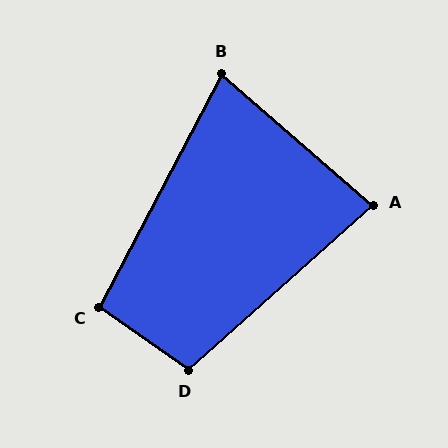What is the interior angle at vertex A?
Approximately 83 degrees (acute).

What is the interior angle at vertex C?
Approximately 97 degrees (obtuse).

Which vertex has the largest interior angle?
D, at approximately 103 degrees.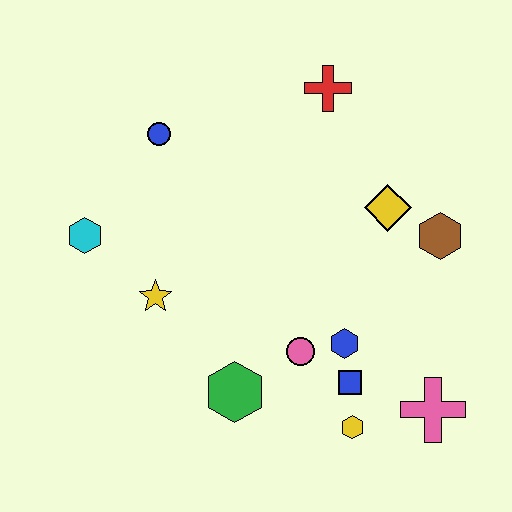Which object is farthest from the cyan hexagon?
The pink cross is farthest from the cyan hexagon.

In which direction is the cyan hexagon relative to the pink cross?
The cyan hexagon is to the left of the pink cross.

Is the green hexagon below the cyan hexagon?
Yes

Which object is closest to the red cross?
The yellow diamond is closest to the red cross.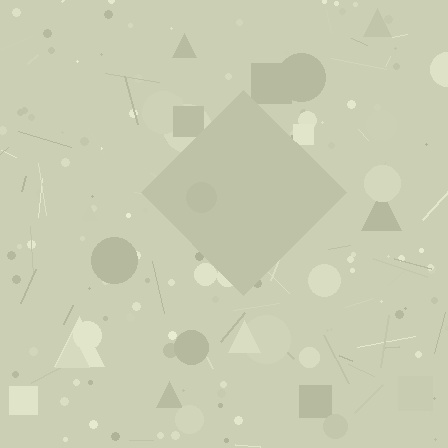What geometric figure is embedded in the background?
A diamond is embedded in the background.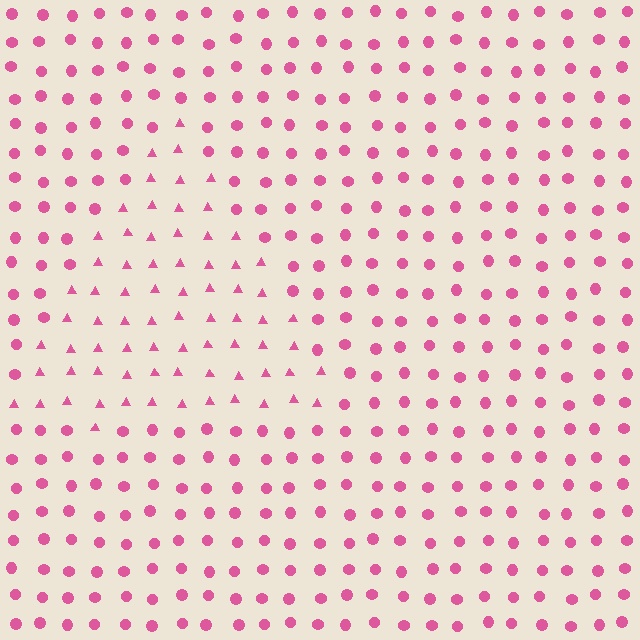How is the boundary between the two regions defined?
The boundary is defined by a change in element shape: triangles inside vs. circles outside. All elements share the same color and spacing.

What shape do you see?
I see a triangle.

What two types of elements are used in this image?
The image uses triangles inside the triangle region and circles outside it.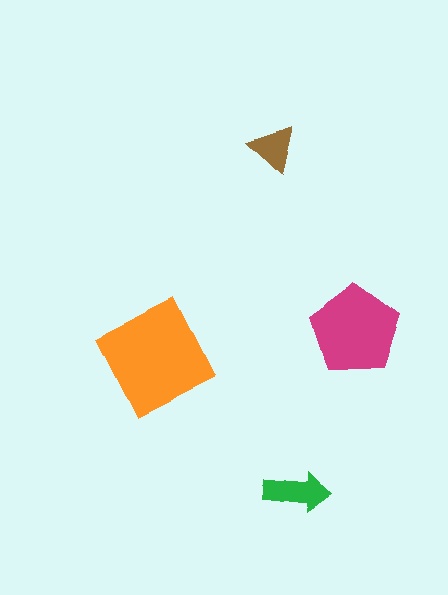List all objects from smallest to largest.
The brown triangle, the green arrow, the magenta pentagon, the orange diamond.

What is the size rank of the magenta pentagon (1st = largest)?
2nd.